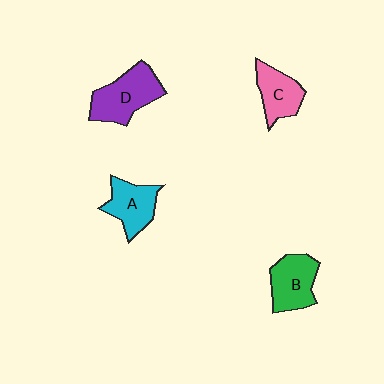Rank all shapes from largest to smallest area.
From largest to smallest: D (purple), B (green), A (cyan), C (pink).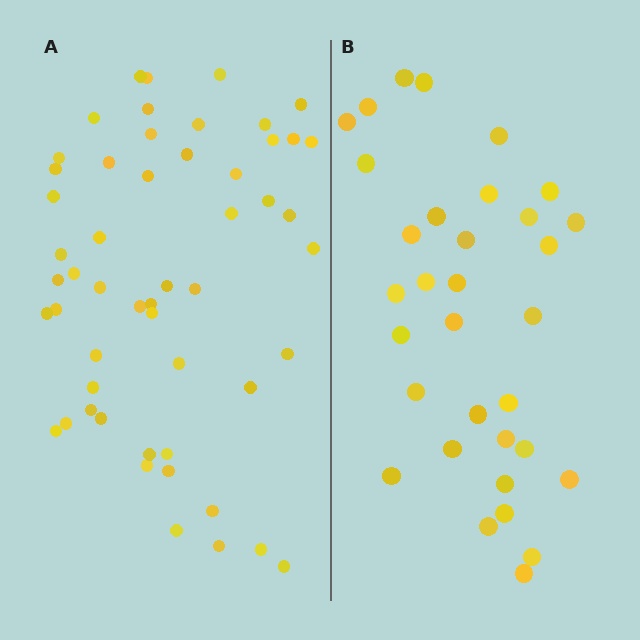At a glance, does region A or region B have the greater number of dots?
Region A (the left region) has more dots.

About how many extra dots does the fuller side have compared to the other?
Region A has approximately 20 more dots than region B.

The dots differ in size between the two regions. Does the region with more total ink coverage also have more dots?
No. Region B has more total ink coverage because its dots are larger, but region A actually contains more individual dots. Total area can be misleading — the number of items is what matters here.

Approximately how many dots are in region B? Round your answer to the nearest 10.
About 30 dots. (The exact count is 33, which rounds to 30.)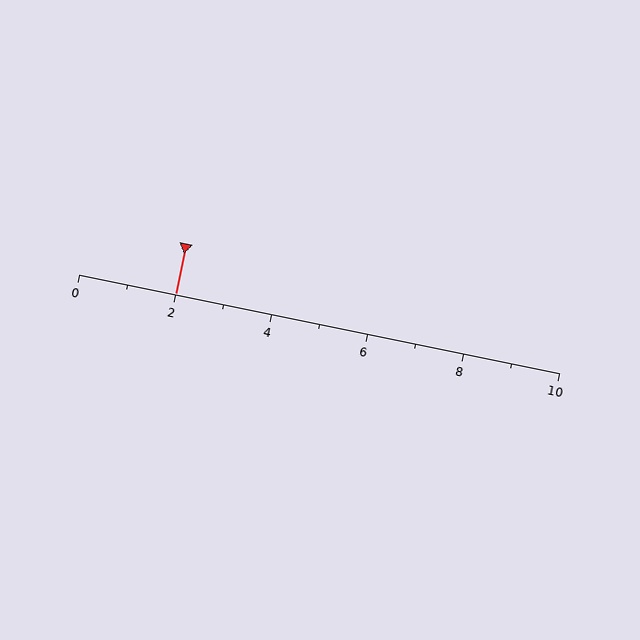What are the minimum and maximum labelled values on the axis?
The axis runs from 0 to 10.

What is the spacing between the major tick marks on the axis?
The major ticks are spaced 2 apart.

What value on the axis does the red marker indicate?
The marker indicates approximately 2.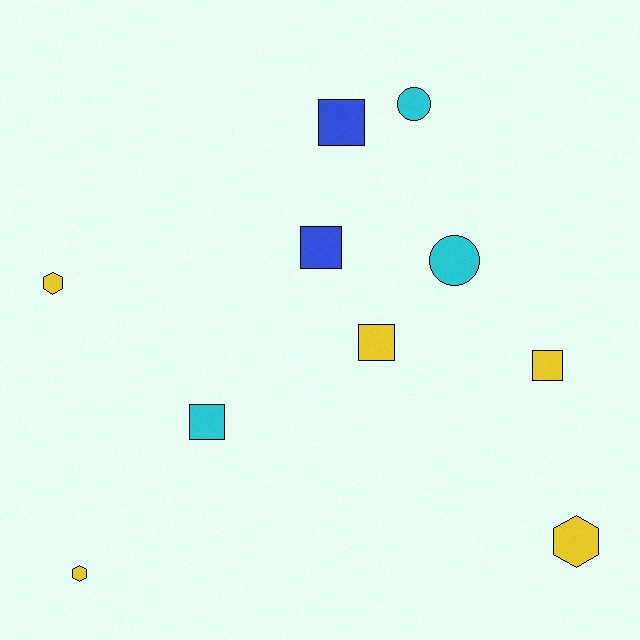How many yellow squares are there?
There are 2 yellow squares.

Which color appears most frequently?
Yellow, with 5 objects.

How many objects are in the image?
There are 10 objects.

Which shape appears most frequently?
Square, with 5 objects.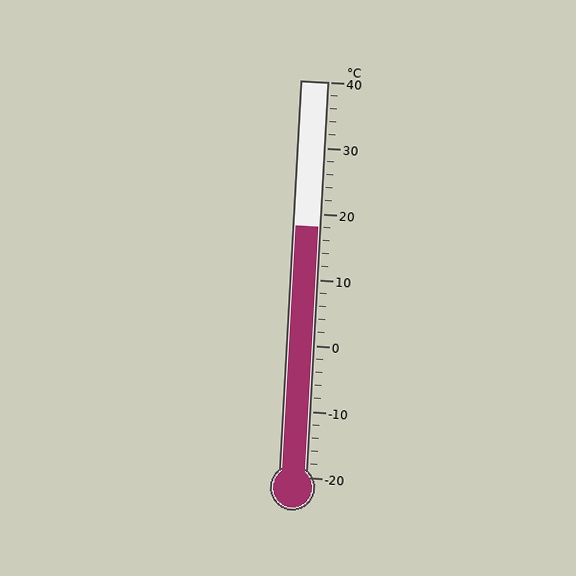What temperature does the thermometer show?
The thermometer shows approximately 18°C.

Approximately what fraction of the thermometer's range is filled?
The thermometer is filled to approximately 65% of its range.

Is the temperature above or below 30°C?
The temperature is below 30°C.